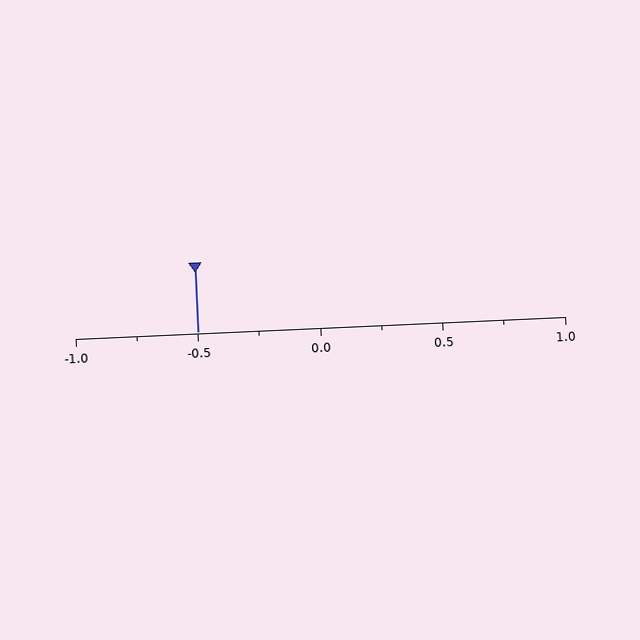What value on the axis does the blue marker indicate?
The marker indicates approximately -0.5.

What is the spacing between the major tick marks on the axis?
The major ticks are spaced 0.5 apart.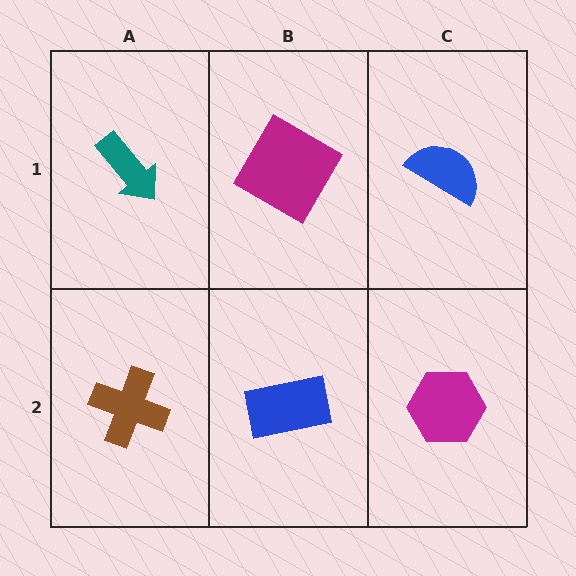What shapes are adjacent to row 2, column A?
A teal arrow (row 1, column A), a blue rectangle (row 2, column B).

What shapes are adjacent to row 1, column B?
A blue rectangle (row 2, column B), a teal arrow (row 1, column A), a blue semicircle (row 1, column C).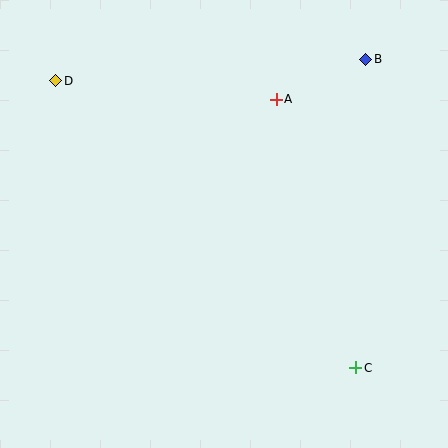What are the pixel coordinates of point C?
Point C is at (356, 368).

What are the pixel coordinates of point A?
Point A is at (276, 99).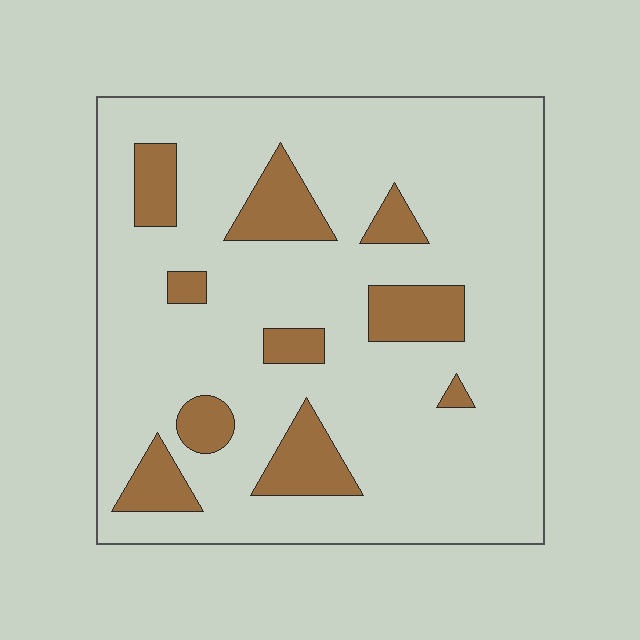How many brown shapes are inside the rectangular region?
10.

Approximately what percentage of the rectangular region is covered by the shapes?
Approximately 15%.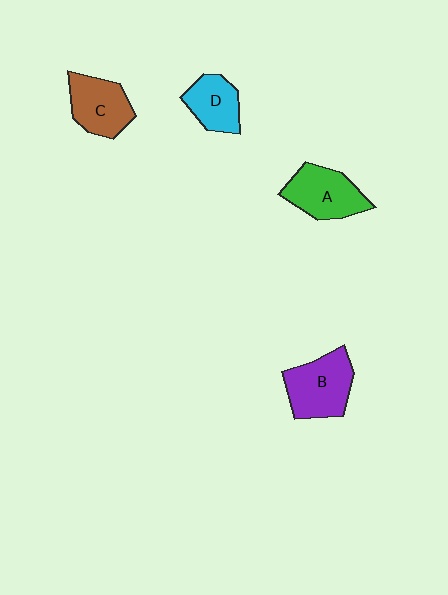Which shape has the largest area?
Shape B (purple).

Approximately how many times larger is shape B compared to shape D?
Approximately 1.4 times.